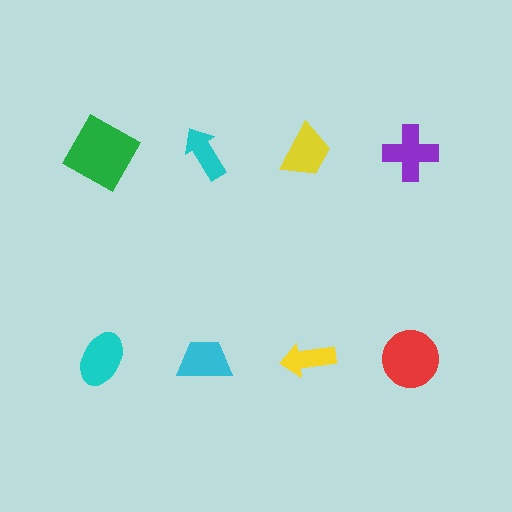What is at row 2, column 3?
A yellow arrow.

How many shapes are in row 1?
4 shapes.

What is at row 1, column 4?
A purple cross.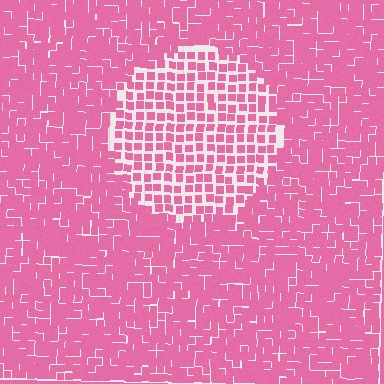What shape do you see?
I see a circle.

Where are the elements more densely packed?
The elements are more densely packed outside the circle boundary.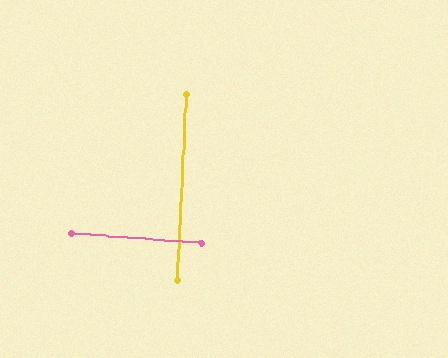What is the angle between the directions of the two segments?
Approximately 89 degrees.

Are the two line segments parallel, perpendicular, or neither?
Perpendicular — they meet at approximately 89°.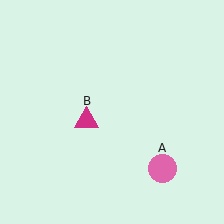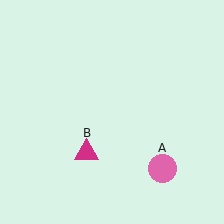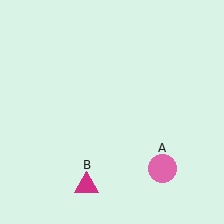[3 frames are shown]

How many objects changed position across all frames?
1 object changed position: magenta triangle (object B).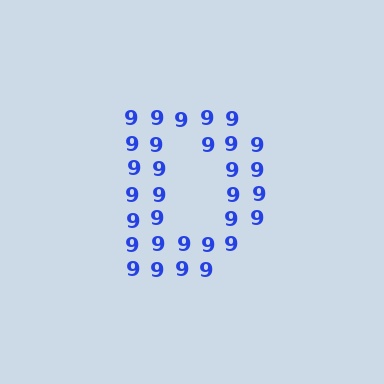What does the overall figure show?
The overall figure shows the letter D.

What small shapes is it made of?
It is made of small digit 9's.